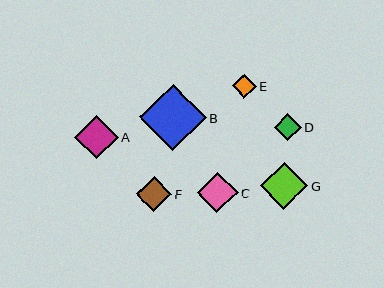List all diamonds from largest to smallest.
From largest to smallest: B, G, A, C, F, D, E.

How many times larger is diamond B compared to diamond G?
Diamond B is approximately 1.4 times the size of diamond G.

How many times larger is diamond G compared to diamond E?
Diamond G is approximately 2.0 times the size of diamond E.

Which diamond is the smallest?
Diamond E is the smallest with a size of approximately 24 pixels.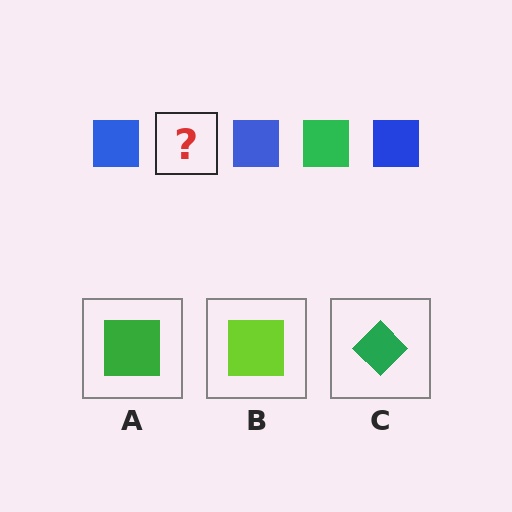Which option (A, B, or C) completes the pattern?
A.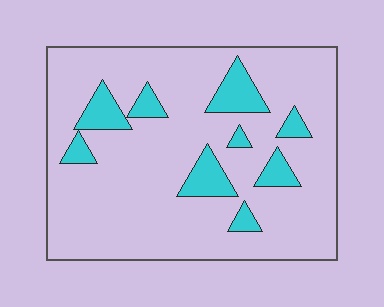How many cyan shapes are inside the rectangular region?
9.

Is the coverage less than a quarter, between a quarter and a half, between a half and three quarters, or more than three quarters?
Less than a quarter.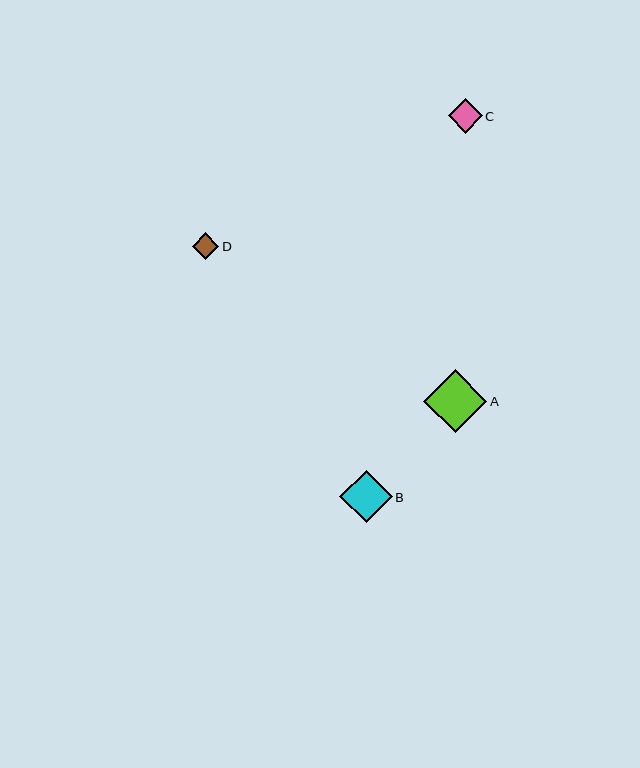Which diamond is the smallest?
Diamond D is the smallest with a size of approximately 26 pixels.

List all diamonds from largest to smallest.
From largest to smallest: A, B, C, D.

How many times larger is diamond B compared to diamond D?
Diamond B is approximately 2.0 times the size of diamond D.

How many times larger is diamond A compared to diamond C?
Diamond A is approximately 1.8 times the size of diamond C.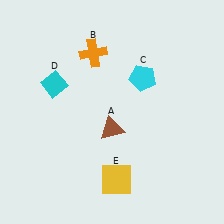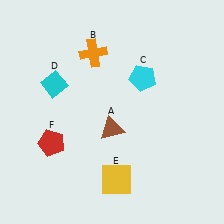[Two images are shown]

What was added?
A red pentagon (F) was added in Image 2.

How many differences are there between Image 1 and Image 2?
There is 1 difference between the two images.